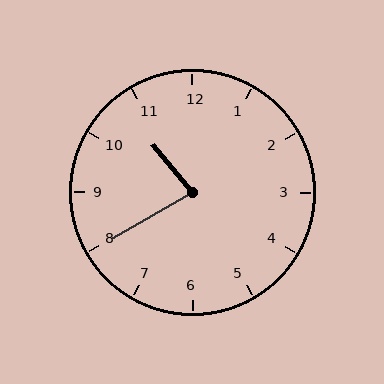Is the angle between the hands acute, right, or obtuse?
It is acute.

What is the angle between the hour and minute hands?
Approximately 80 degrees.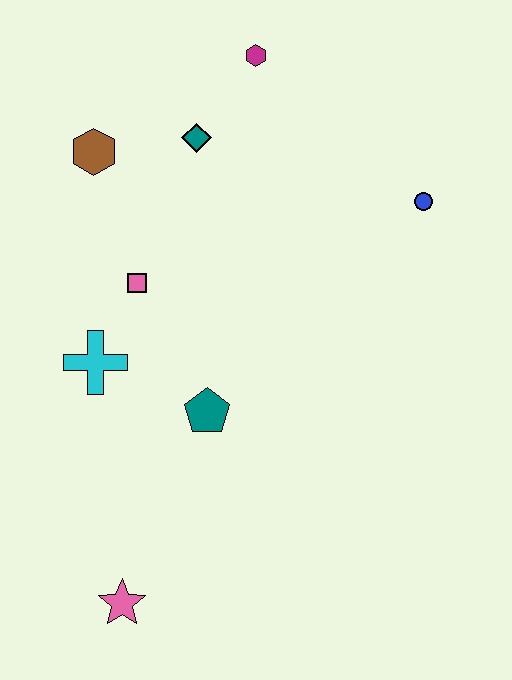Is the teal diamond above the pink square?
Yes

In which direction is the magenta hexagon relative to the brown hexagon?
The magenta hexagon is to the right of the brown hexagon.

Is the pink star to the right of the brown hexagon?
Yes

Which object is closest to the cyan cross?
The pink square is closest to the cyan cross.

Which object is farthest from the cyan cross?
The blue circle is farthest from the cyan cross.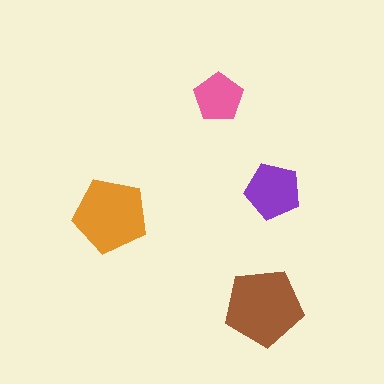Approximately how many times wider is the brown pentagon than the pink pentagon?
About 1.5 times wider.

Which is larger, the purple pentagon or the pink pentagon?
The purple one.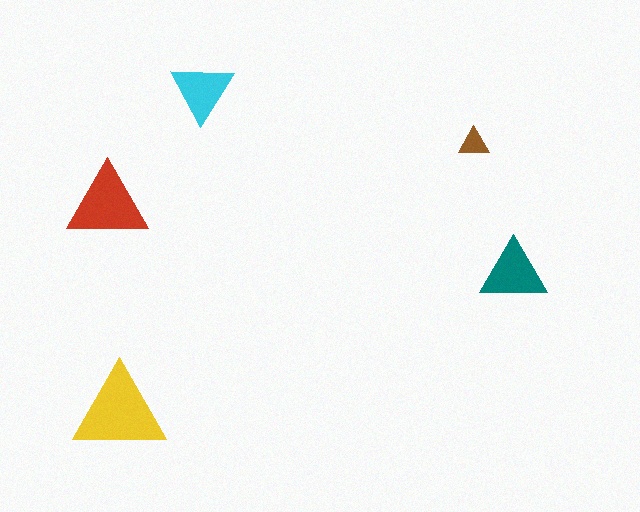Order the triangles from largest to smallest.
the yellow one, the red one, the teal one, the cyan one, the brown one.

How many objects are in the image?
There are 5 objects in the image.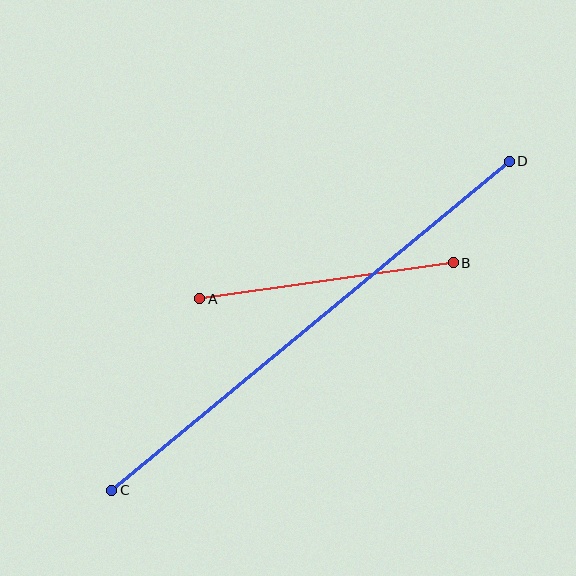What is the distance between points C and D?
The distance is approximately 516 pixels.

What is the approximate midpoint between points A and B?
The midpoint is at approximately (327, 281) pixels.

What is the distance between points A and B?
The distance is approximately 256 pixels.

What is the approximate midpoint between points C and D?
The midpoint is at approximately (310, 326) pixels.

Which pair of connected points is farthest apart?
Points C and D are farthest apart.